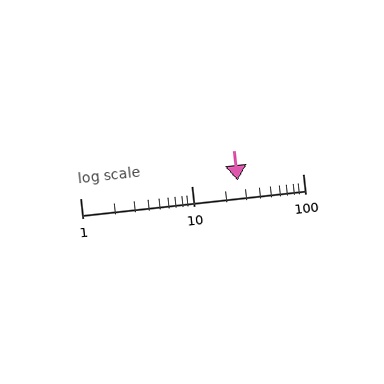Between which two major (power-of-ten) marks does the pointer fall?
The pointer is between 10 and 100.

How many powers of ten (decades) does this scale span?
The scale spans 2 decades, from 1 to 100.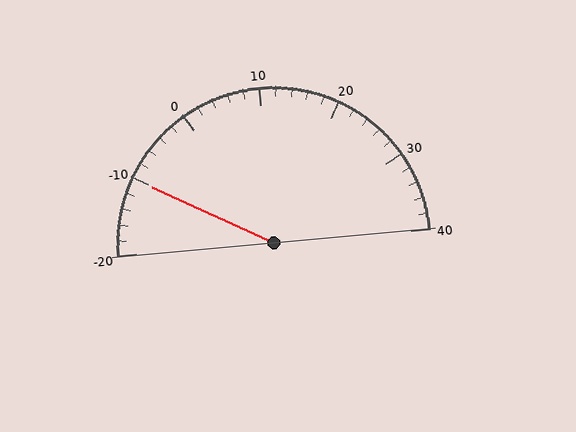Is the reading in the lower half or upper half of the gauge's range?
The reading is in the lower half of the range (-20 to 40).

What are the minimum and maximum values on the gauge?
The gauge ranges from -20 to 40.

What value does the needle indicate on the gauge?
The needle indicates approximately -10.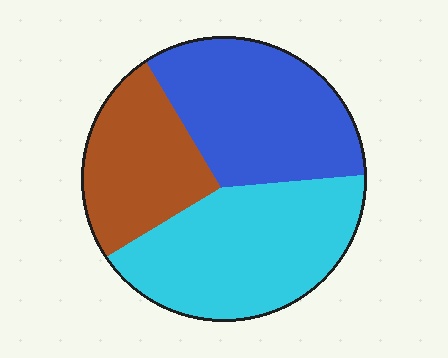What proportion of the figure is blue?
Blue covers about 35% of the figure.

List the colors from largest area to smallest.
From largest to smallest: cyan, blue, brown.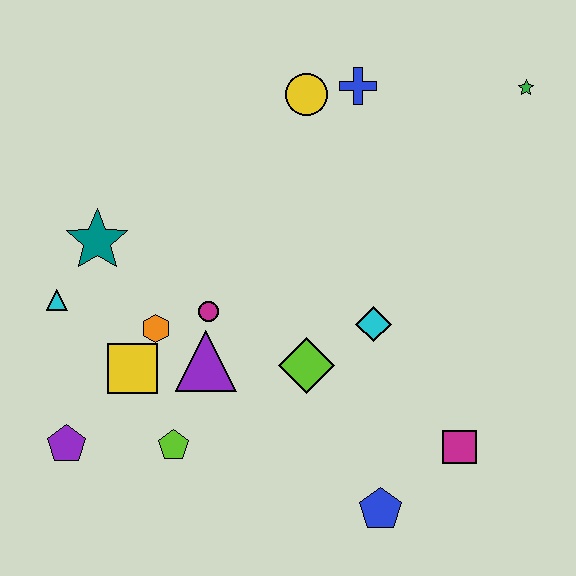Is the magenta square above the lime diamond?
No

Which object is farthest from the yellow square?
The green star is farthest from the yellow square.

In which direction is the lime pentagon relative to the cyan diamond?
The lime pentagon is to the left of the cyan diamond.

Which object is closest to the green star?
The blue cross is closest to the green star.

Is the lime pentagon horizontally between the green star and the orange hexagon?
Yes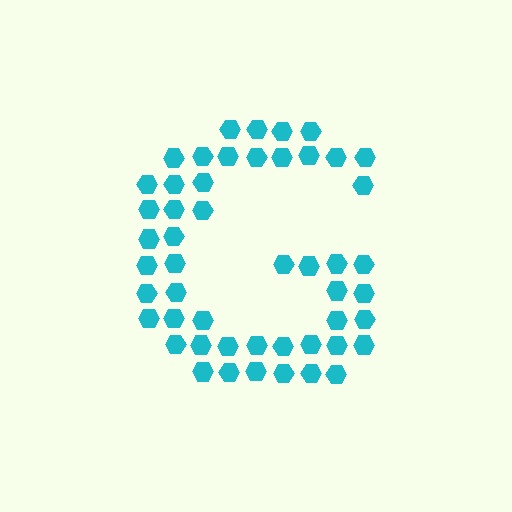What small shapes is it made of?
It is made of small hexagons.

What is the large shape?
The large shape is the letter G.